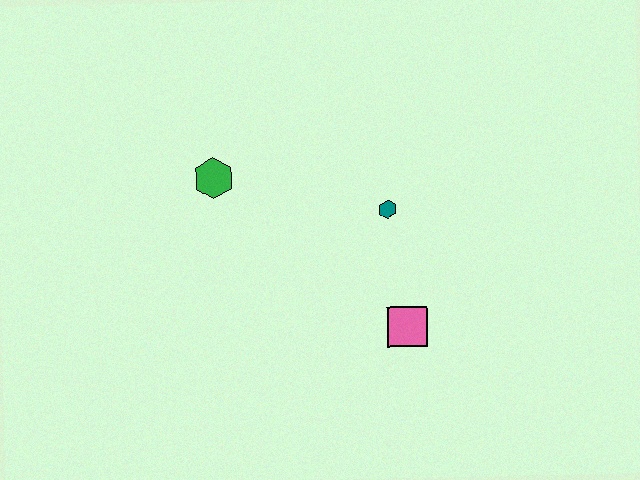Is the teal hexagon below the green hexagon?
Yes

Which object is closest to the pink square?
The teal hexagon is closest to the pink square.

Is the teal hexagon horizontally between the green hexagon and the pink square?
Yes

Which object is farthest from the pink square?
The green hexagon is farthest from the pink square.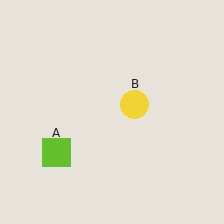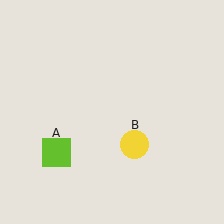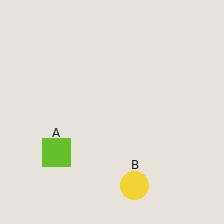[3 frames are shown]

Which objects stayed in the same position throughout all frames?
Lime square (object A) remained stationary.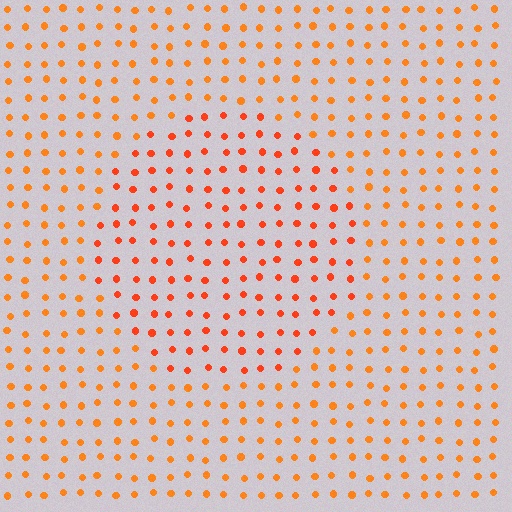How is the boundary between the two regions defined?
The boundary is defined purely by a slight shift in hue (about 18 degrees). Spacing, size, and orientation are identical on both sides.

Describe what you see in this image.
The image is filled with small orange elements in a uniform arrangement. A circle-shaped region is visible where the elements are tinted to a slightly different hue, forming a subtle color boundary.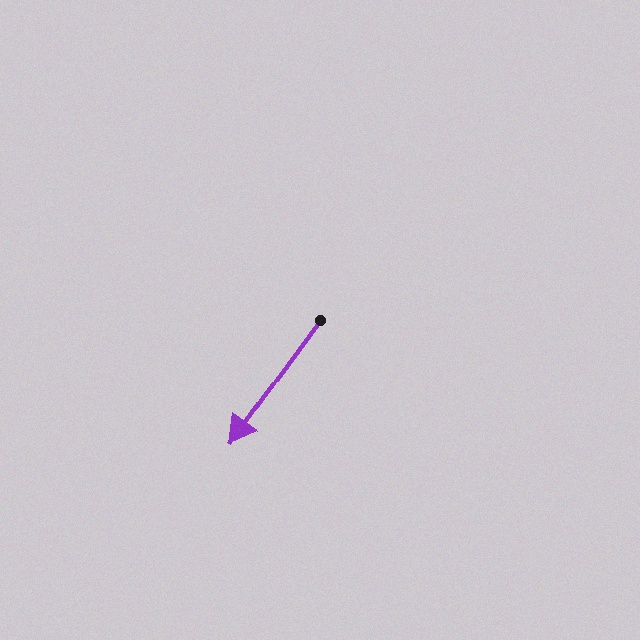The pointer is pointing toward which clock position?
Roughly 7 o'clock.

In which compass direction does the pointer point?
Southwest.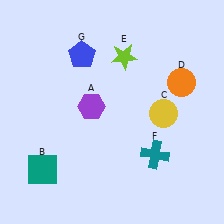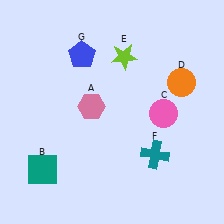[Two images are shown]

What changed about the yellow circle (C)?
In Image 1, C is yellow. In Image 2, it changed to pink.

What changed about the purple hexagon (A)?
In Image 1, A is purple. In Image 2, it changed to pink.